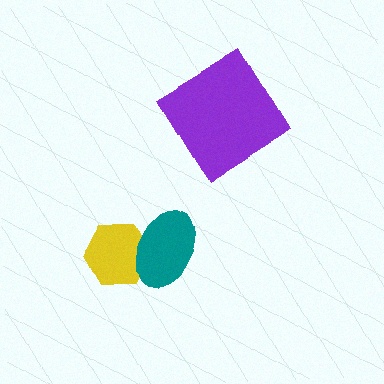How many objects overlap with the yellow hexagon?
1 object overlaps with the yellow hexagon.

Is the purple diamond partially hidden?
No, no other shape covers it.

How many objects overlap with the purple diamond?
0 objects overlap with the purple diamond.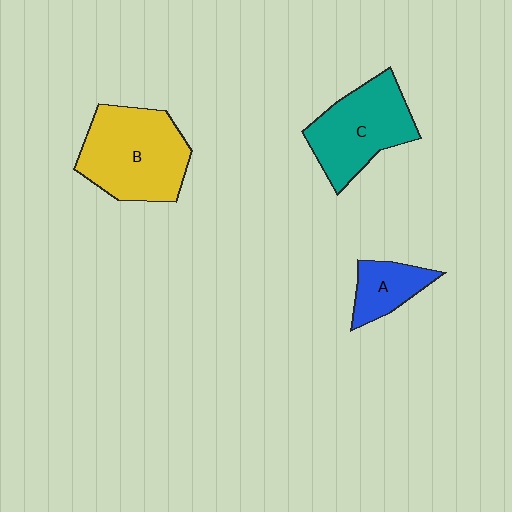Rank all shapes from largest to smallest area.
From largest to smallest: B (yellow), C (teal), A (blue).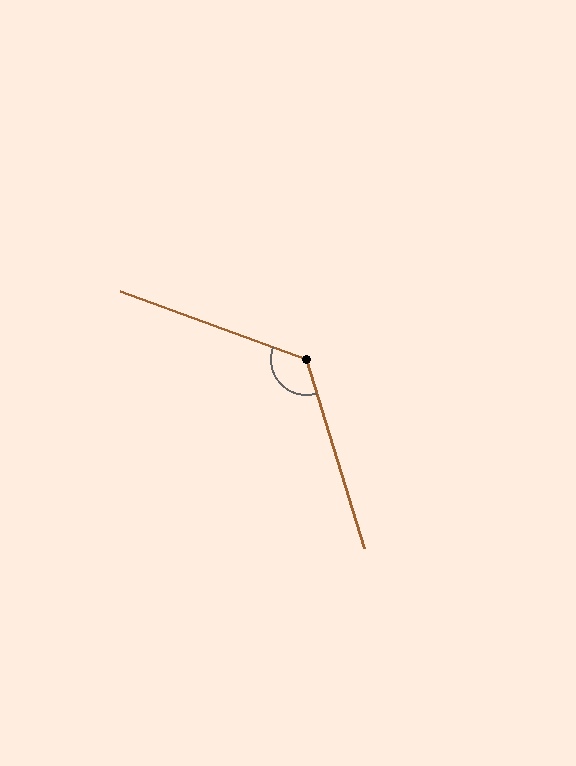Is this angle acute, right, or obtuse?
It is obtuse.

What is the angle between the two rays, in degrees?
Approximately 127 degrees.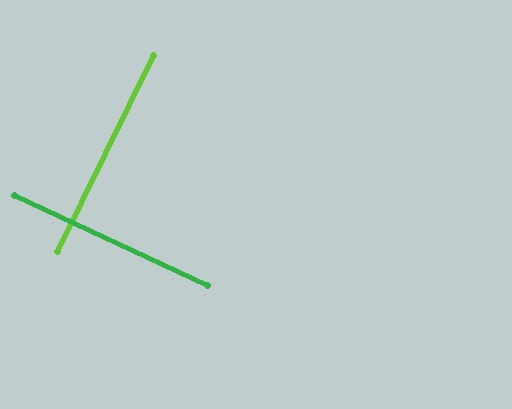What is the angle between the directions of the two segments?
Approximately 89 degrees.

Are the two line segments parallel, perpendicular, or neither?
Perpendicular — they meet at approximately 89°.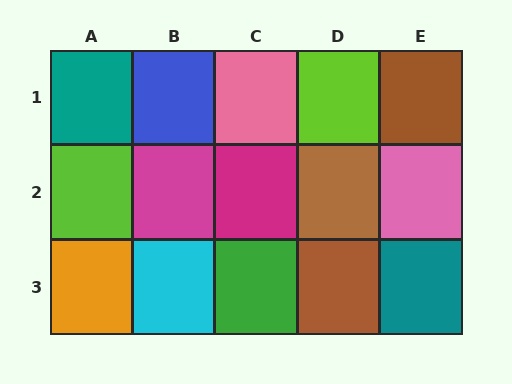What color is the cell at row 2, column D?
Brown.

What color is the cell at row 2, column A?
Lime.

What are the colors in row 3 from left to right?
Orange, cyan, green, brown, teal.